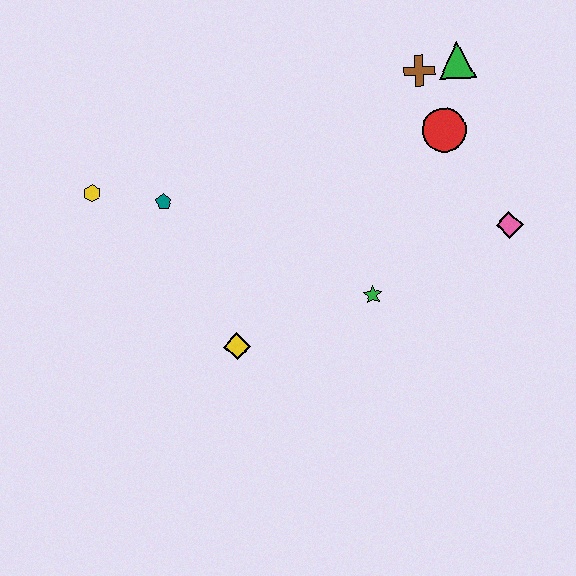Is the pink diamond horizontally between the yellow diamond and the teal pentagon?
No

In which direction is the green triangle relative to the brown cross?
The green triangle is to the right of the brown cross.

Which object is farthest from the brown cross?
The yellow hexagon is farthest from the brown cross.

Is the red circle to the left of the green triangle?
Yes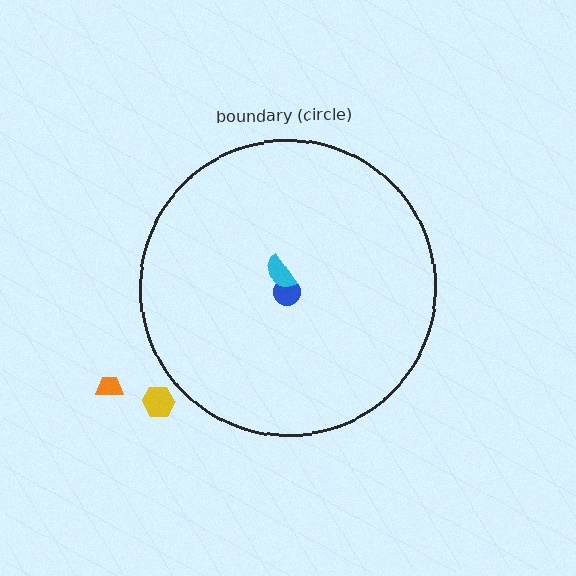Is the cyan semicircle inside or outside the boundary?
Inside.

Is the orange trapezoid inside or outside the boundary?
Outside.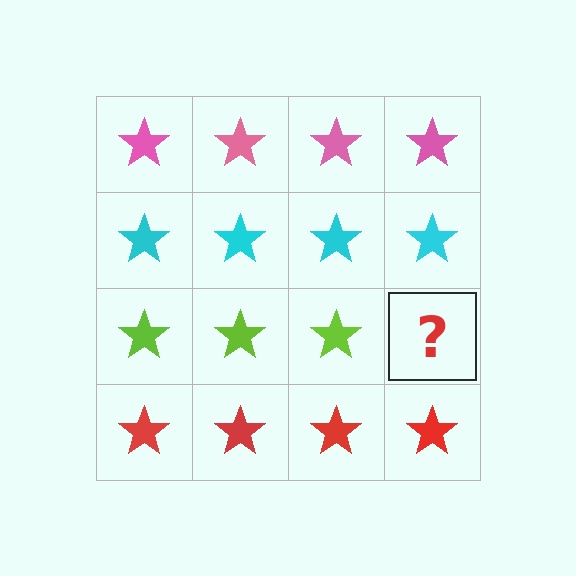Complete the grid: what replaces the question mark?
The question mark should be replaced with a lime star.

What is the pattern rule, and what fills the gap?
The rule is that each row has a consistent color. The gap should be filled with a lime star.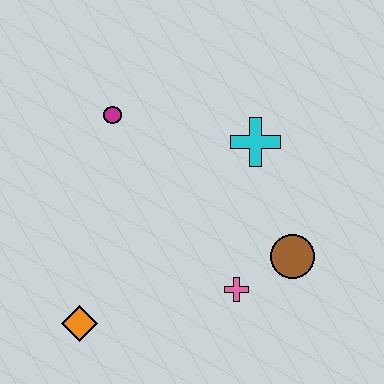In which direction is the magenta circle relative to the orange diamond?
The magenta circle is above the orange diamond.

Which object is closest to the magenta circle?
The cyan cross is closest to the magenta circle.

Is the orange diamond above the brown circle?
No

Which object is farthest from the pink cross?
The magenta circle is farthest from the pink cross.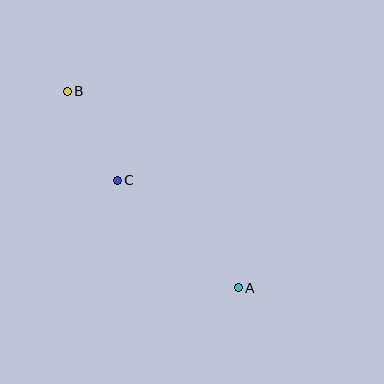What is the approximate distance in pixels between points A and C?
The distance between A and C is approximately 162 pixels.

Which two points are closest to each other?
Points B and C are closest to each other.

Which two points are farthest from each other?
Points A and B are farthest from each other.